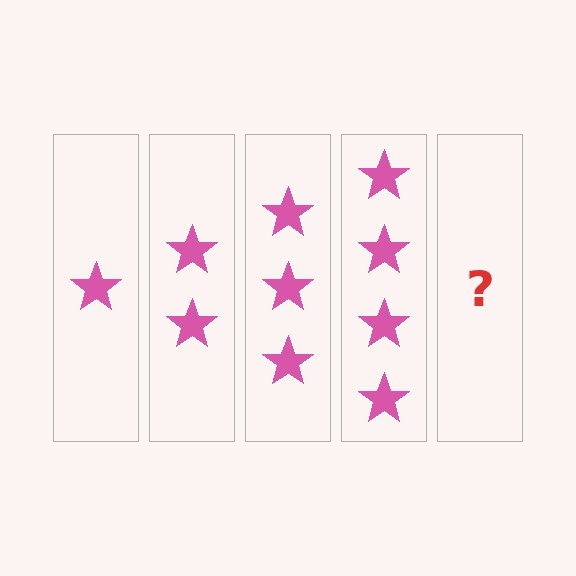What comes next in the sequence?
The next element should be 5 stars.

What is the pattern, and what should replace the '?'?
The pattern is that each step adds one more star. The '?' should be 5 stars.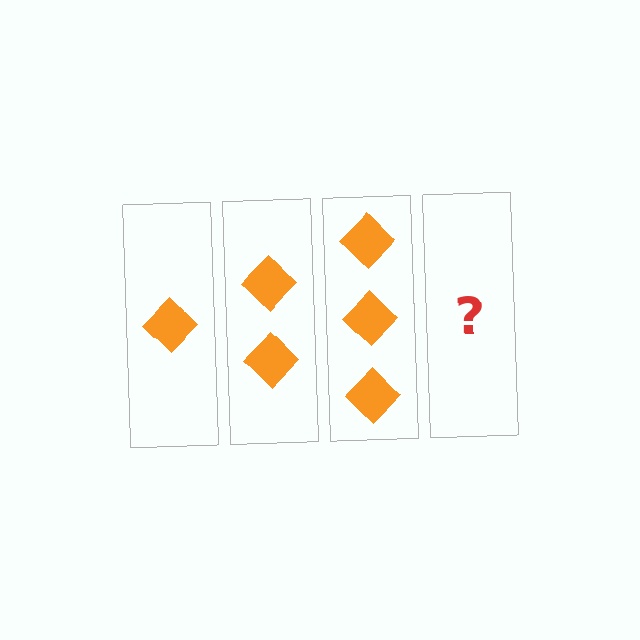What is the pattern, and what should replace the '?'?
The pattern is that each step adds one more diamond. The '?' should be 4 diamonds.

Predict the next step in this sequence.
The next step is 4 diamonds.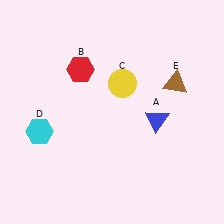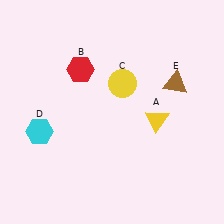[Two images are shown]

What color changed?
The triangle (A) changed from blue in Image 1 to yellow in Image 2.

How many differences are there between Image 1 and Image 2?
There is 1 difference between the two images.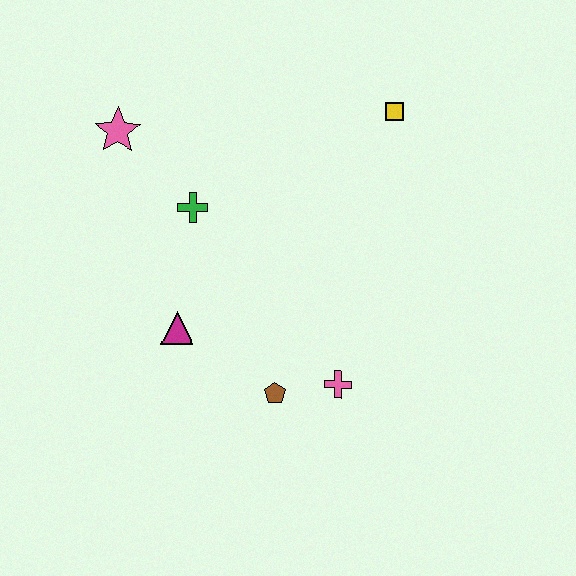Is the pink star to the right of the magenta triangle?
No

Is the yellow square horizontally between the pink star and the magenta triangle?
No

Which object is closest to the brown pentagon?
The pink cross is closest to the brown pentagon.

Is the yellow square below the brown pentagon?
No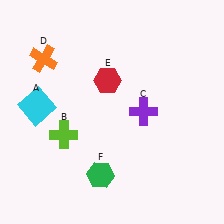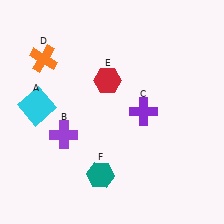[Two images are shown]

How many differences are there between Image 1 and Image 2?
There are 2 differences between the two images.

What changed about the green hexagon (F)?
In Image 1, F is green. In Image 2, it changed to teal.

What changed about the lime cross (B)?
In Image 1, B is lime. In Image 2, it changed to purple.